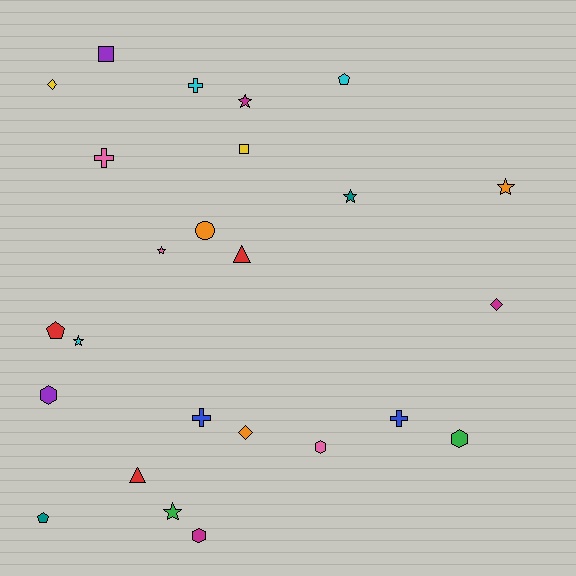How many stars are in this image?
There are 6 stars.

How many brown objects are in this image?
There are no brown objects.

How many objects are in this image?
There are 25 objects.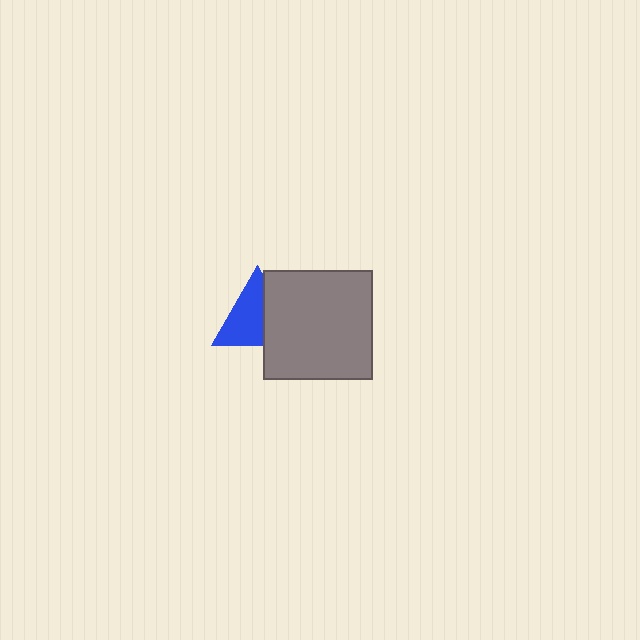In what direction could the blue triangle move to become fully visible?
The blue triangle could move left. That would shift it out from behind the gray square entirely.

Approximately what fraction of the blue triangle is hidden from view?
Roughly 38% of the blue triangle is hidden behind the gray square.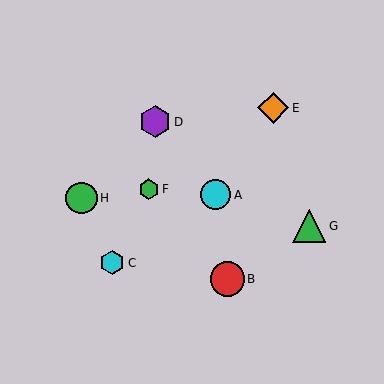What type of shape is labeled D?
Shape D is a purple hexagon.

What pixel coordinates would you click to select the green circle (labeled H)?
Click at (81, 198) to select the green circle H.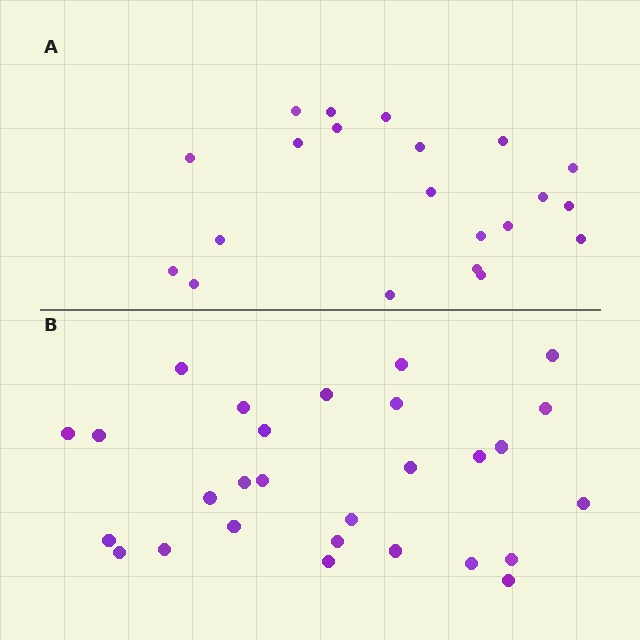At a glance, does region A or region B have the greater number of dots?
Region B (the bottom region) has more dots.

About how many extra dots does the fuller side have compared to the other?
Region B has roughly 8 or so more dots than region A.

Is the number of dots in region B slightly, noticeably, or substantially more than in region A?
Region B has noticeably more, but not dramatically so. The ratio is roughly 1.3 to 1.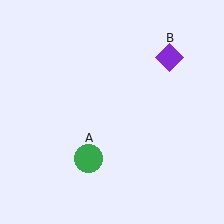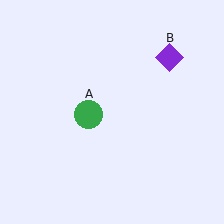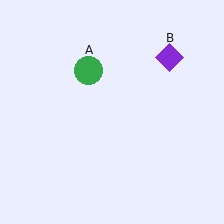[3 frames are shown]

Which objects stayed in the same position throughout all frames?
Purple diamond (object B) remained stationary.